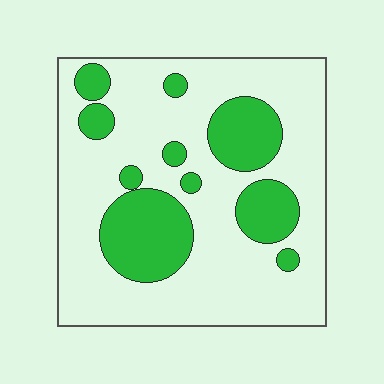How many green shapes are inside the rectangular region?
10.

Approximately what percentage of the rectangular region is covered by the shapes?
Approximately 25%.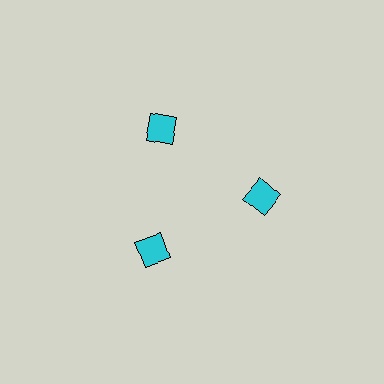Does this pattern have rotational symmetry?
Yes, this pattern has 3-fold rotational symmetry. It looks the same after rotating 120 degrees around the center.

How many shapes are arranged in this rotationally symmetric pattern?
There are 3 shapes, arranged in 3 groups of 1.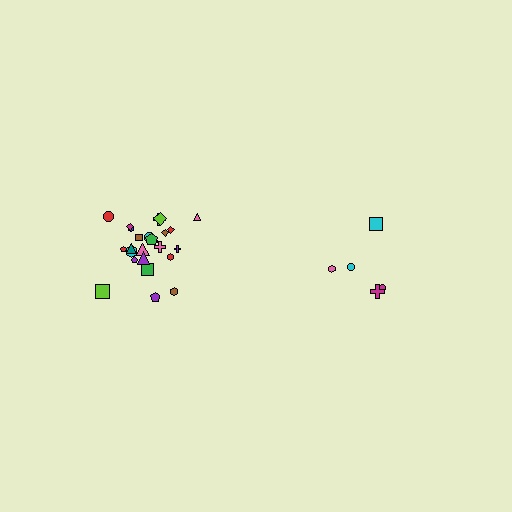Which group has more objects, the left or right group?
The left group.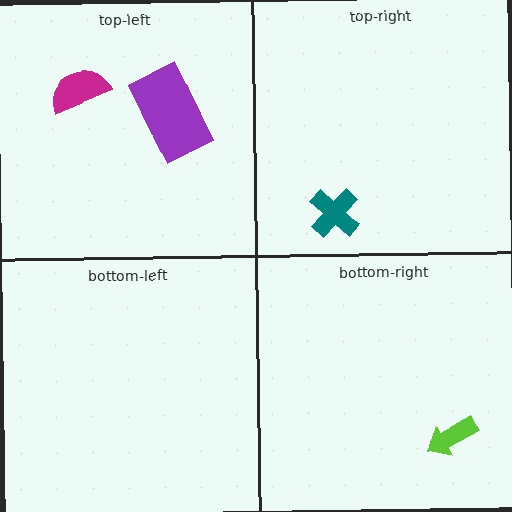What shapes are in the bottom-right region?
The lime arrow.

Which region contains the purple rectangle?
The top-left region.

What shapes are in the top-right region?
The teal cross.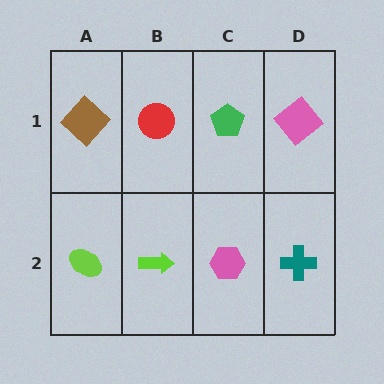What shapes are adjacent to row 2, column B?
A red circle (row 1, column B), a lime ellipse (row 2, column A), a pink hexagon (row 2, column C).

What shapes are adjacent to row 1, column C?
A pink hexagon (row 2, column C), a red circle (row 1, column B), a pink diamond (row 1, column D).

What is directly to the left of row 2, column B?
A lime ellipse.